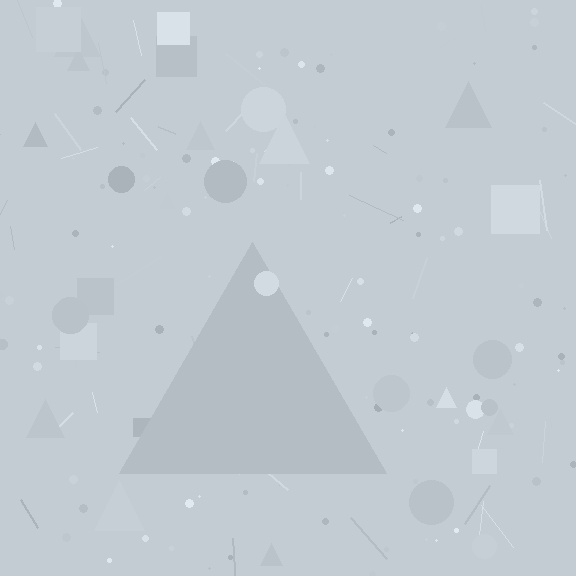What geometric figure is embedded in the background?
A triangle is embedded in the background.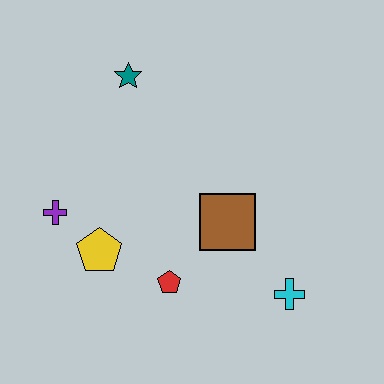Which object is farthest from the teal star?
The cyan cross is farthest from the teal star.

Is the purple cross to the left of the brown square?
Yes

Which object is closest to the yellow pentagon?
The purple cross is closest to the yellow pentagon.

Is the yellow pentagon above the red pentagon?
Yes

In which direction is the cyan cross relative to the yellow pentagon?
The cyan cross is to the right of the yellow pentagon.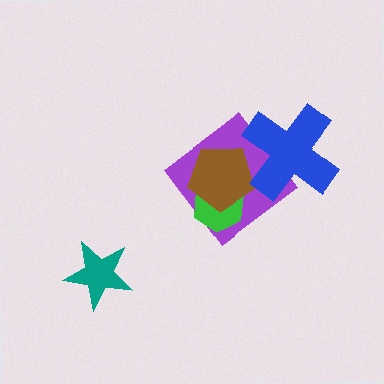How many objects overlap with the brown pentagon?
3 objects overlap with the brown pentagon.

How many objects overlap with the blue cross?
2 objects overlap with the blue cross.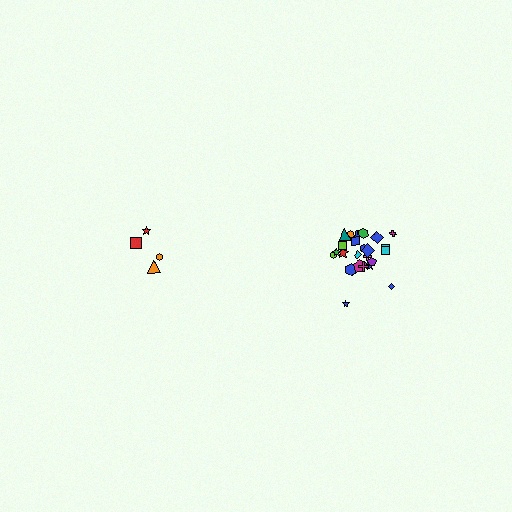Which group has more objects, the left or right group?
The right group.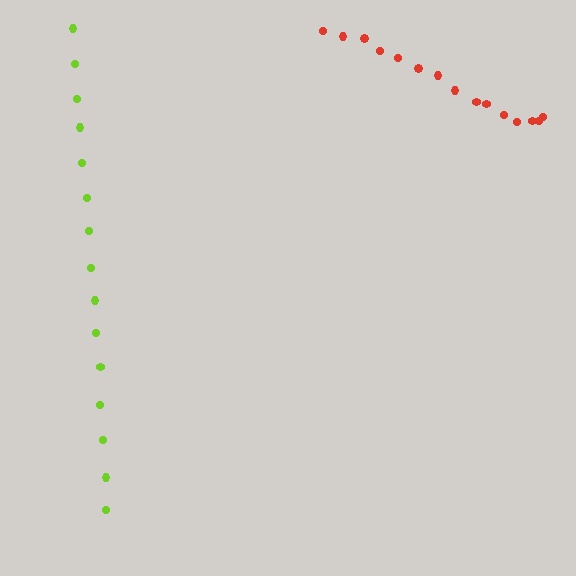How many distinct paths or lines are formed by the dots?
There are 2 distinct paths.